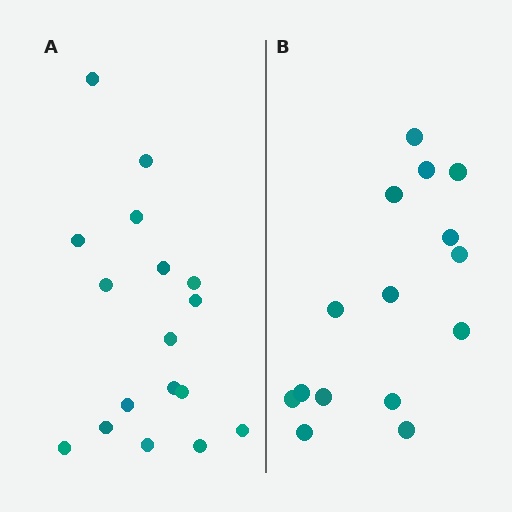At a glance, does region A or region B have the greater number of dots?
Region A (the left region) has more dots.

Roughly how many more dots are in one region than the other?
Region A has just a few more — roughly 2 or 3 more dots than region B.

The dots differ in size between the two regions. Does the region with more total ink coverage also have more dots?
No. Region B has more total ink coverage because its dots are larger, but region A actually contains more individual dots. Total area can be misleading — the number of items is what matters here.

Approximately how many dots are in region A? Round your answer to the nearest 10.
About 20 dots. (The exact count is 17, which rounds to 20.)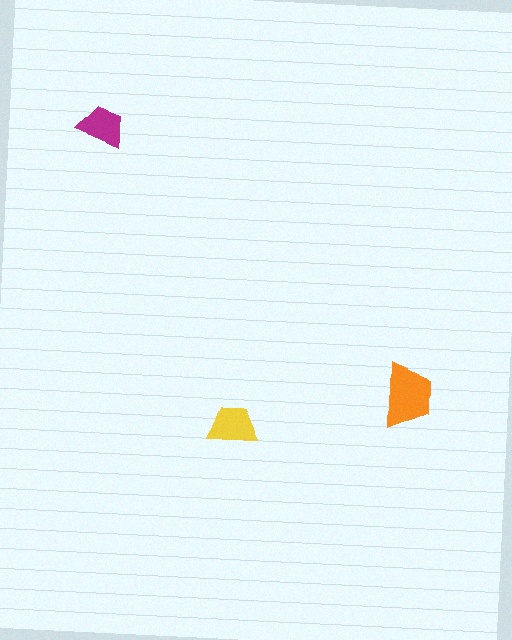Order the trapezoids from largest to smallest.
the orange one, the yellow one, the magenta one.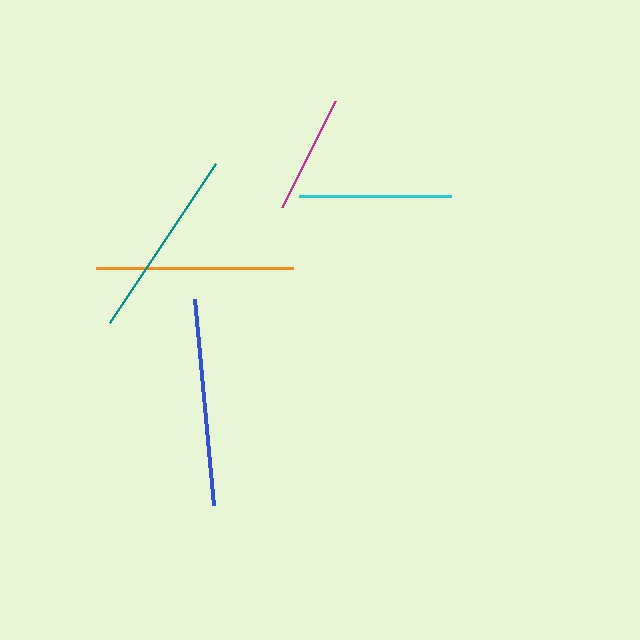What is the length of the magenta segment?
The magenta segment is approximately 118 pixels long.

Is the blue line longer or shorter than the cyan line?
The blue line is longer than the cyan line.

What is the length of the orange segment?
The orange segment is approximately 197 pixels long.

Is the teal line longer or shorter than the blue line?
The blue line is longer than the teal line.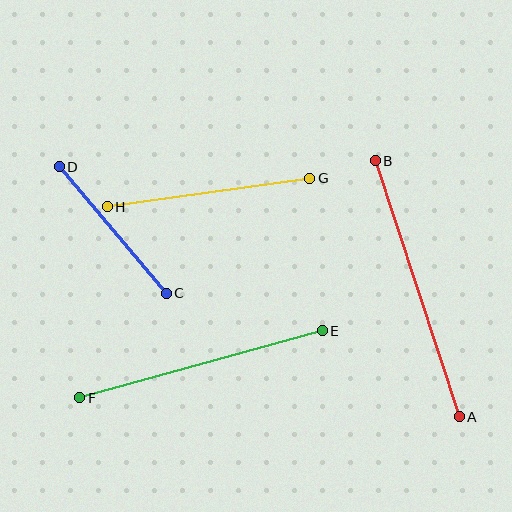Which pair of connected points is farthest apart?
Points A and B are farthest apart.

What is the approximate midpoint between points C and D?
The midpoint is at approximately (113, 230) pixels.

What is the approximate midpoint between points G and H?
The midpoint is at approximately (208, 193) pixels.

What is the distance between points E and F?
The distance is approximately 252 pixels.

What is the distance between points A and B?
The distance is approximately 270 pixels.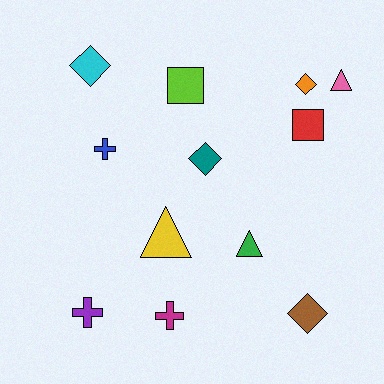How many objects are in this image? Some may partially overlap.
There are 12 objects.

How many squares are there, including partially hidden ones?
There are 2 squares.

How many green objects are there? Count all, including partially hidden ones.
There is 1 green object.